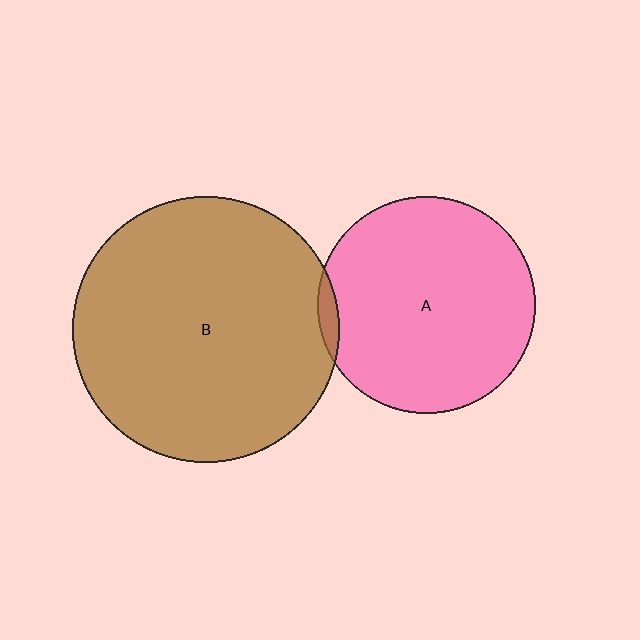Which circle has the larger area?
Circle B (brown).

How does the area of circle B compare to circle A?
Approximately 1.5 times.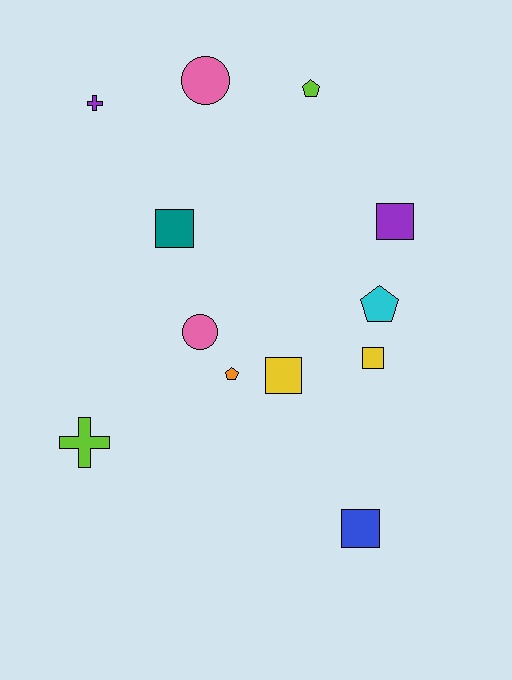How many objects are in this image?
There are 12 objects.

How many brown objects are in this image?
There are no brown objects.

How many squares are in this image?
There are 5 squares.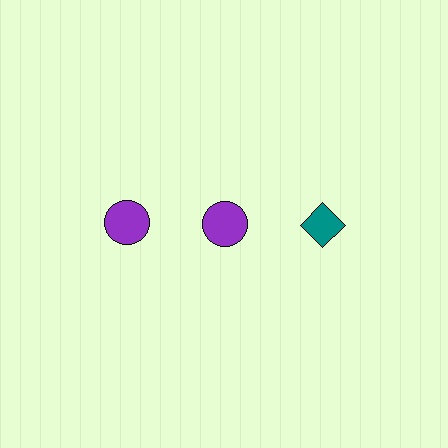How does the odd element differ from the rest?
It differs in both color (teal instead of purple) and shape (diamond instead of circle).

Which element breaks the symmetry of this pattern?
The teal diamond in the top row, center column breaks the symmetry. All other shapes are purple circles.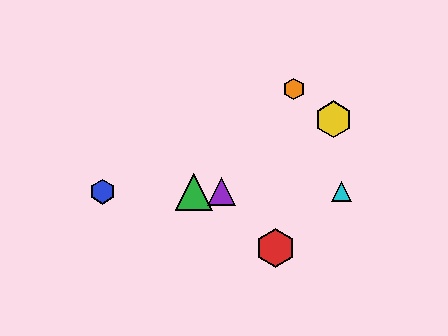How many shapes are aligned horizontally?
4 shapes (the blue hexagon, the green triangle, the purple triangle, the cyan triangle) are aligned horizontally.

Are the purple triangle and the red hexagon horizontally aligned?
No, the purple triangle is at y≈192 and the red hexagon is at y≈248.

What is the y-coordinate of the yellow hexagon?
The yellow hexagon is at y≈119.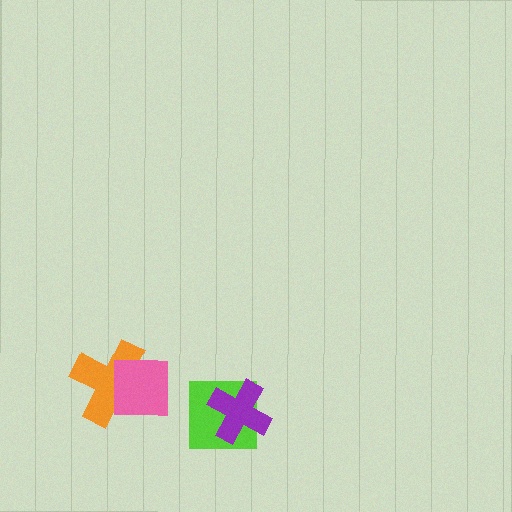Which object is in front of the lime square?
The purple cross is in front of the lime square.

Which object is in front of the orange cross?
The pink square is in front of the orange cross.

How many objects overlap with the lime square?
1 object overlaps with the lime square.